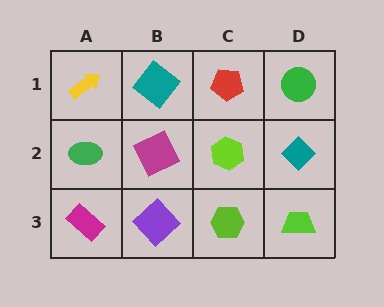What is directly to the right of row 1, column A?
A teal diamond.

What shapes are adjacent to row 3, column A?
A green ellipse (row 2, column A), a purple diamond (row 3, column B).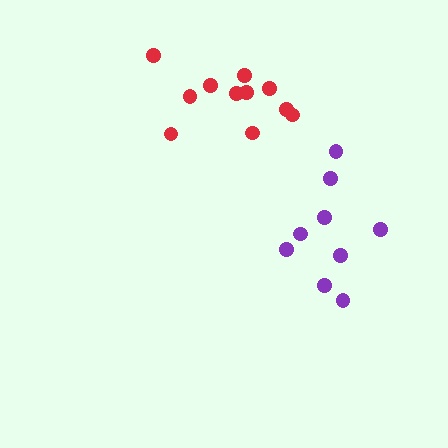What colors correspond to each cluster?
The clusters are colored: purple, red.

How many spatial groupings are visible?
There are 2 spatial groupings.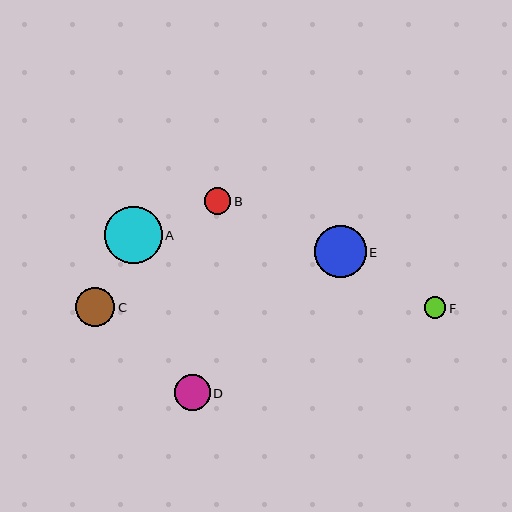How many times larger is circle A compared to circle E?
Circle A is approximately 1.1 times the size of circle E.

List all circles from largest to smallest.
From largest to smallest: A, E, C, D, B, F.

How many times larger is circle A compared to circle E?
Circle A is approximately 1.1 times the size of circle E.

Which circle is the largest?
Circle A is the largest with a size of approximately 58 pixels.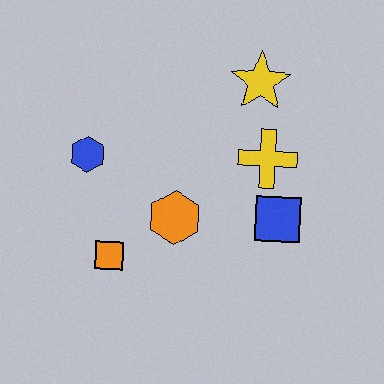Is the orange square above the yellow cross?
No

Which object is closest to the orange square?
The orange hexagon is closest to the orange square.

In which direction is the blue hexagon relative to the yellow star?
The blue hexagon is to the left of the yellow star.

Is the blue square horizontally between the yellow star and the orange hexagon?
No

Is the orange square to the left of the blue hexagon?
No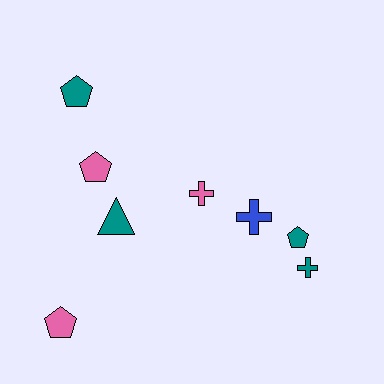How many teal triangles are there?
There is 1 teal triangle.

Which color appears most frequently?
Teal, with 4 objects.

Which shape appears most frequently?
Pentagon, with 4 objects.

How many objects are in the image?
There are 8 objects.